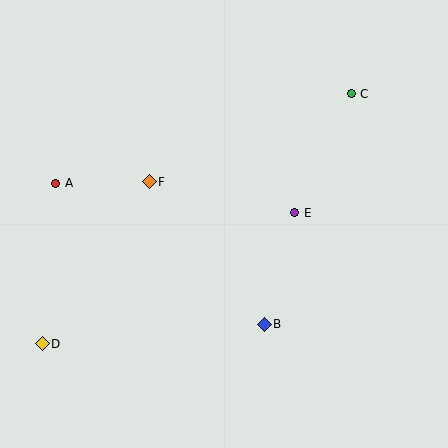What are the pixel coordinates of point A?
Point A is at (56, 183).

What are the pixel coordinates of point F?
Point F is at (149, 182).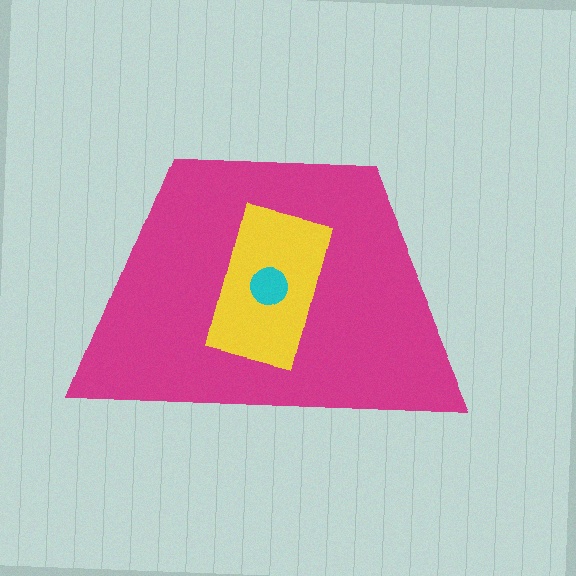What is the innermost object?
The cyan circle.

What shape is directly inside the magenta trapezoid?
The yellow rectangle.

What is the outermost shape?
The magenta trapezoid.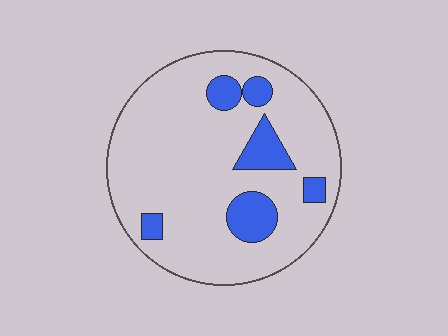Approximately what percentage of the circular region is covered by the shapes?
Approximately 15%.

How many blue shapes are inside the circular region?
6.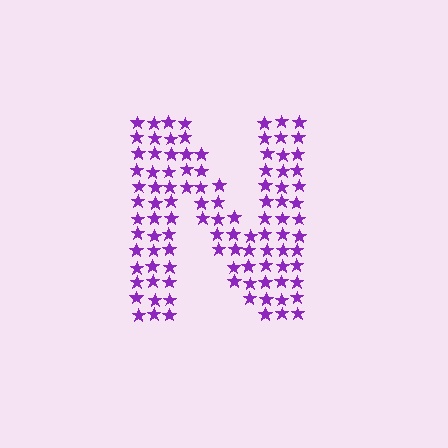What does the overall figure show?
The overall figure shows the letter N.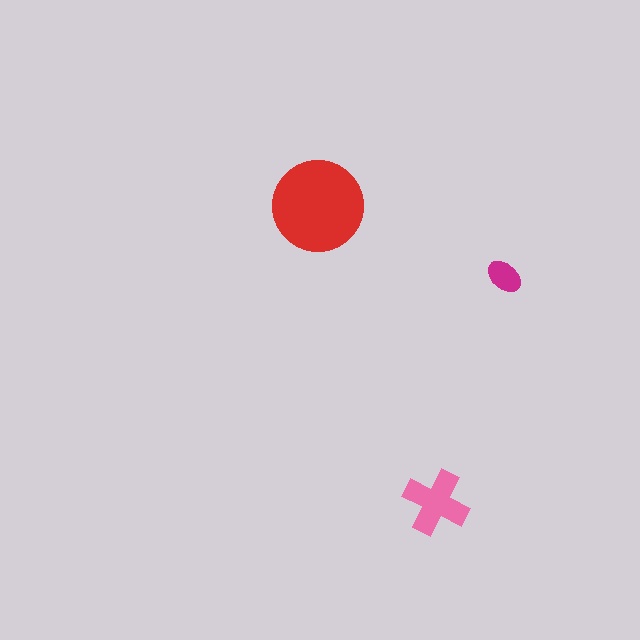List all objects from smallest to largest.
The magenta ellipse, the pink cross, the red circle.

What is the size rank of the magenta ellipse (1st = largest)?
3rd.